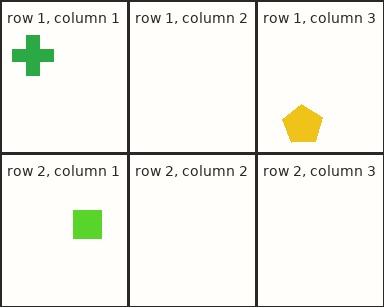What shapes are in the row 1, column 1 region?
The green cross.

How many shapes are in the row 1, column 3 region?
1.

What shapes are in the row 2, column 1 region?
The lime square.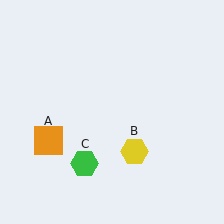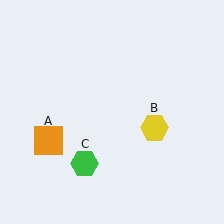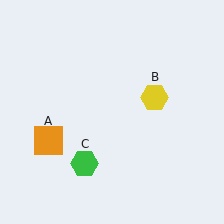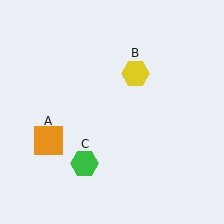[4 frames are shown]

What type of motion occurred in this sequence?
The yellow hexagon (object B) rotated counterclockwise around the center of the scene.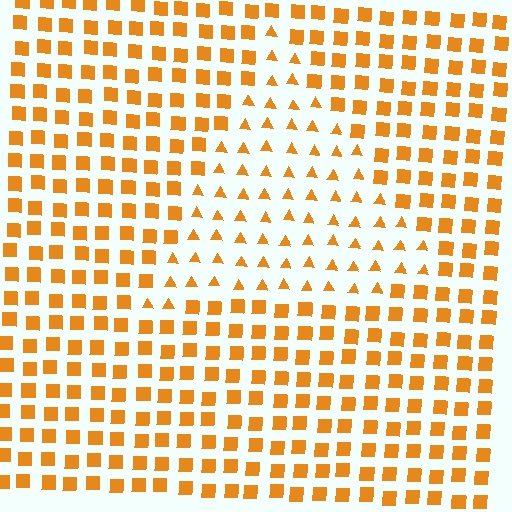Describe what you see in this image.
The image is filled with small orange elements arranged in a uniform grid. A triangle-shaped region contains triangles, while the surrounding area contains squares. The boundary is defined purely by the change in element shape.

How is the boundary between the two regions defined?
The boundary is defined by a change in element shape: triangles inside vs. squares outside. All elements share the same color and spacing.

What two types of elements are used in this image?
The image uses triangles inside the triangle region and squares outside it.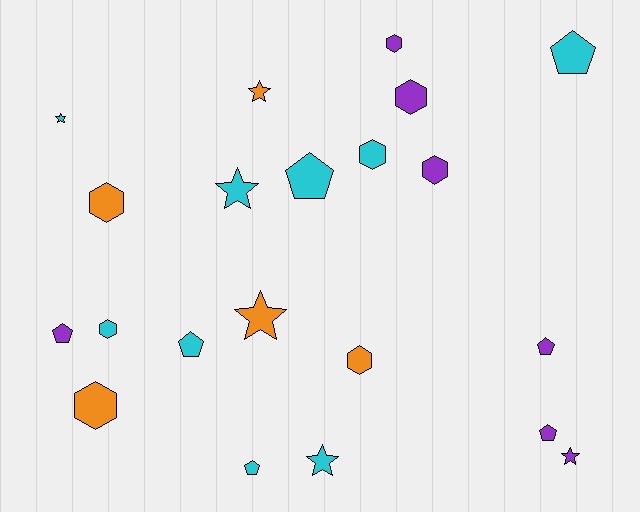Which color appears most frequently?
Cyan, with 9 objects.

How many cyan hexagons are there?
There are 2 cyan hexagons.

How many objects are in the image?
There are 21 objects.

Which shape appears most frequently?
Hexagon, with 8 objects.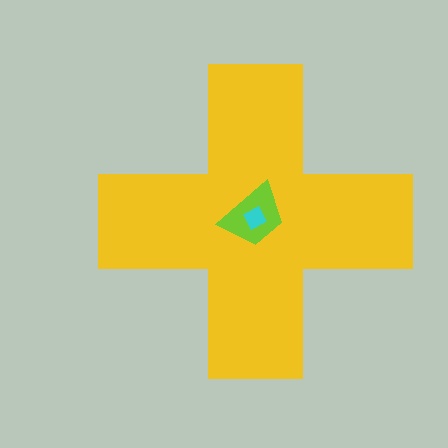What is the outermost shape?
The yellow cross.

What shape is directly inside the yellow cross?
The lime trapezoid.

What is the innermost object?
The cyan square.